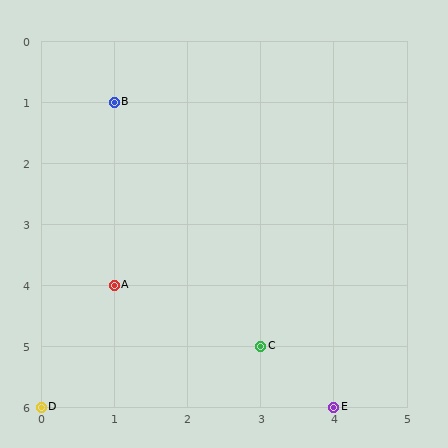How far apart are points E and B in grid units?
Points E and B are 3 columns and 5 rows apart (about 5.8 grid units diagonally).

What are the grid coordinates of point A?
Point A is at grid coordinates (1, 4).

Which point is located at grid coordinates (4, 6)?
Point E is at (4, 6).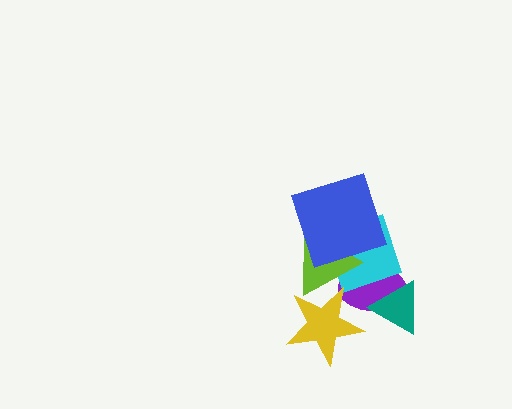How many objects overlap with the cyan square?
3 objects overlap with the cyan square.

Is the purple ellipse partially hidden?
Yes, it is partially covered by another shape.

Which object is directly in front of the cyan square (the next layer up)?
The lime triangle is directly in front of the cyan square.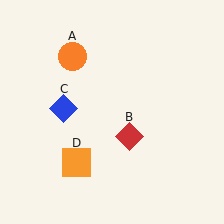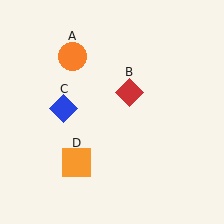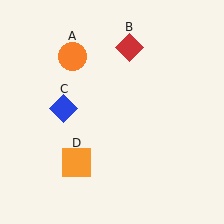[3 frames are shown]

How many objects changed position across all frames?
1 object changed position: red diamond (object B).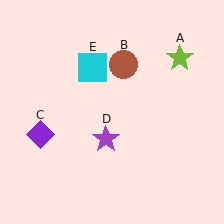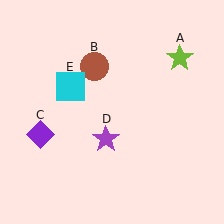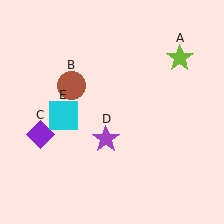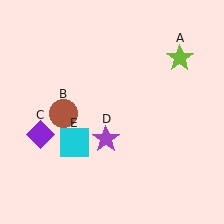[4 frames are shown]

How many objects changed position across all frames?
2 objects changed position: brown circle (object B), cyan square (object E).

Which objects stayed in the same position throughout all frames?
Lime star (object A) and purple diamond (object C) and purple star (object D) remained stationary.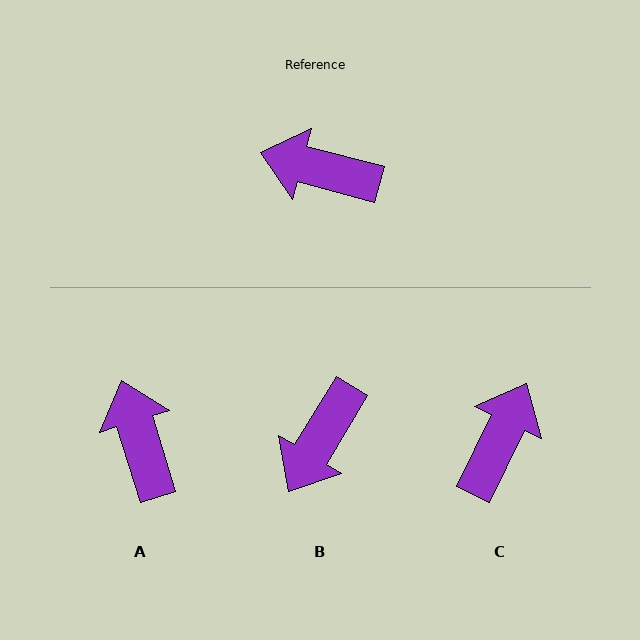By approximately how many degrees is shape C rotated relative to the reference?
Approximately 101 degrees clockwise.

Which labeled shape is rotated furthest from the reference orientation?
C, about 101 degrees away.